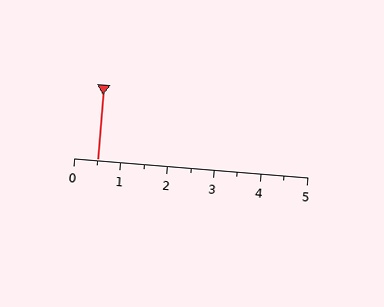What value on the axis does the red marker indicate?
The marker indicates approximately 0.5.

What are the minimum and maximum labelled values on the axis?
The axis runs from 0 to 5.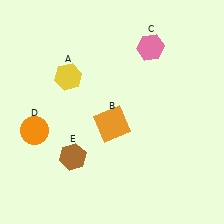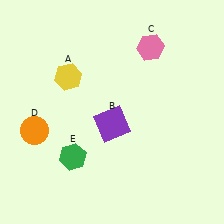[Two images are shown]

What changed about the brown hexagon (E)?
In Image 1, E is brown. In Image 2, it changed to green.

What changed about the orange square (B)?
In Image 1, B is orange. In Image 2, it changed to purple.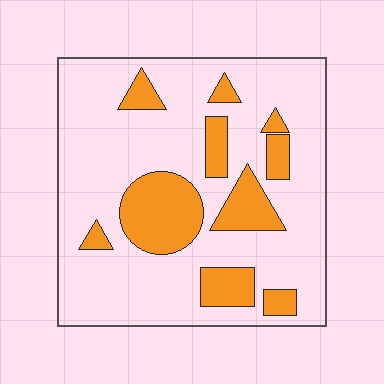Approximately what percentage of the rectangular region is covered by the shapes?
Approximately 25%.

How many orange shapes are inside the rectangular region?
10.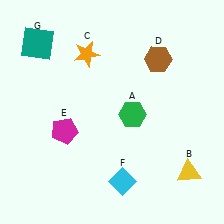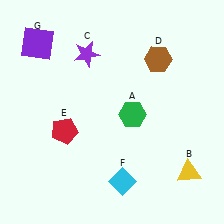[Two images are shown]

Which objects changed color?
C changed from orange to purple. E changed from magenta to red. G changed from teal to purple.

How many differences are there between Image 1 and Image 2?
There are 3 differences between the two images.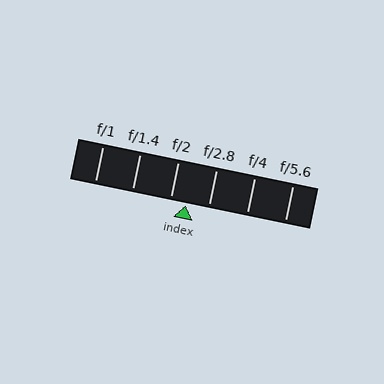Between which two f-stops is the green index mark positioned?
The index mark is between f/2 and f/2.8.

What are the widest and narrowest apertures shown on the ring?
The widest aperture shown is f/1 and the narrowest is f/5.6.